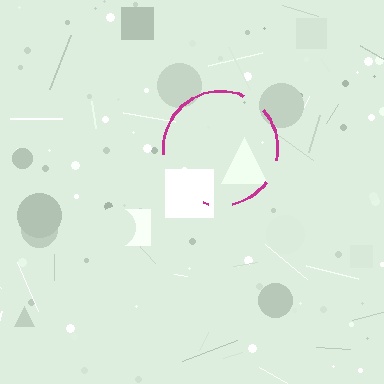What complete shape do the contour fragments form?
The contour fragments form a circle.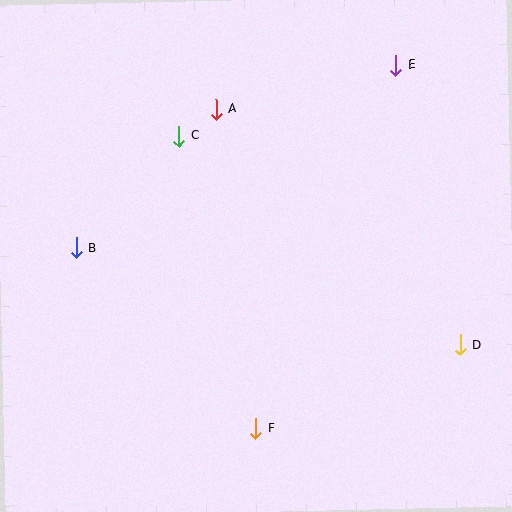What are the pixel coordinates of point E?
Point E is at (396, 65).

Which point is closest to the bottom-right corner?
Point D is closest to the bottom-right corner.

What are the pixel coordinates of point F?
Point F is at (255, 428).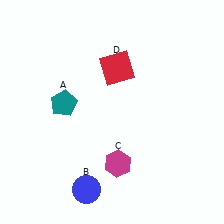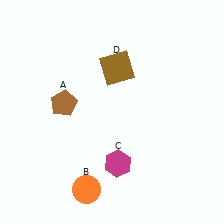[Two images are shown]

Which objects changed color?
A changed from teal to brown. B changed from blue to orange. D changed from red to brown.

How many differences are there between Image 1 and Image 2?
There are 3 differences between the two images.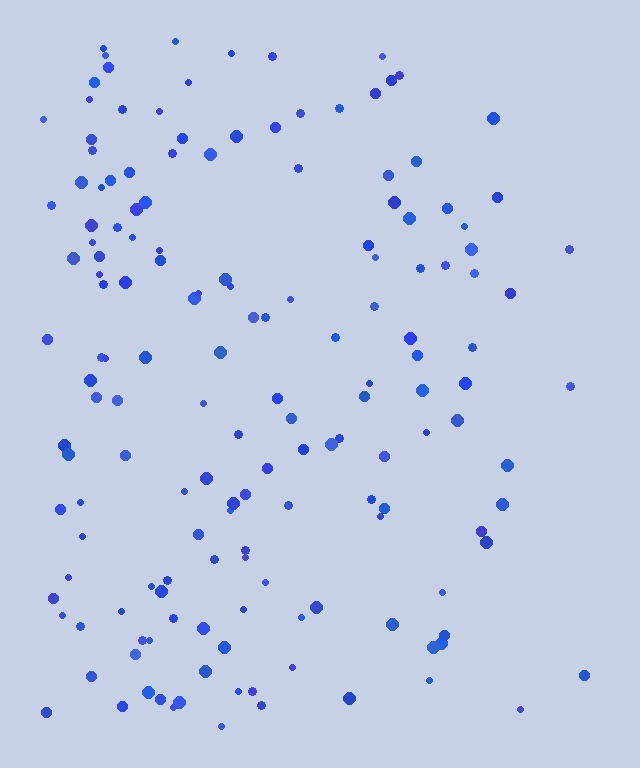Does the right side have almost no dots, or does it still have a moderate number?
Still a moderate number, just noticeably fewer than the left.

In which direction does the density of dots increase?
From right to left, with the left side densest.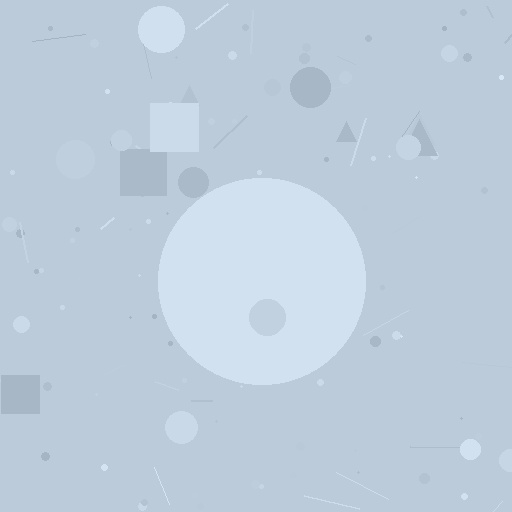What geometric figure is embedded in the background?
A circle is embedded in the background.